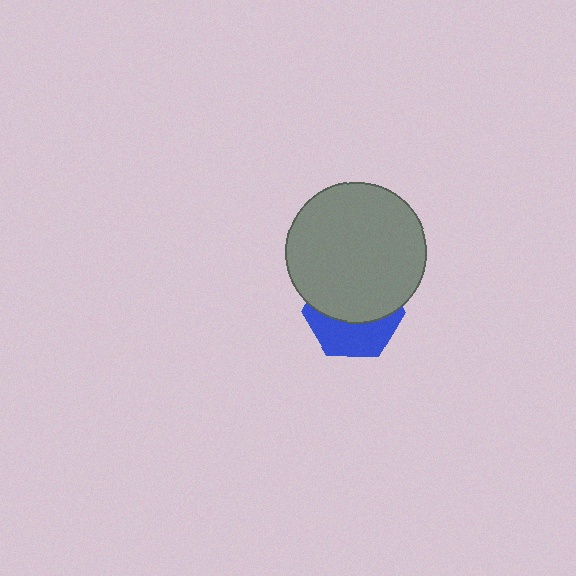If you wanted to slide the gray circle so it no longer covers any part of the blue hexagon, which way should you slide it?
Slide it up — that is the most direct way to separate the two shapes.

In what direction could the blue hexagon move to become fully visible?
The blue hexagon could move down. That would shift it out from behind the gray circle entirely.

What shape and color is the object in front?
The object in front is a gray circle.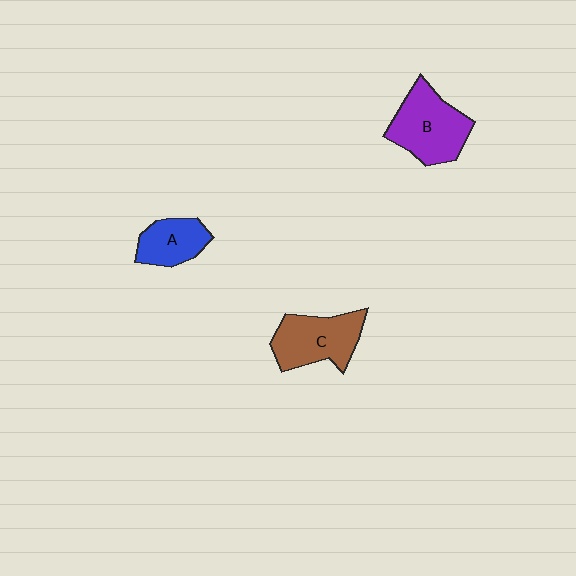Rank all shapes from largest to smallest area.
From largest to smallest: B (purple), C (brown), A (blue).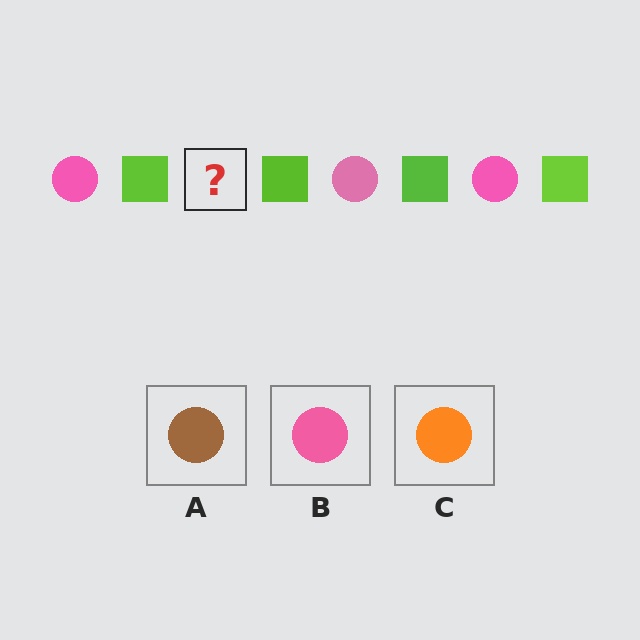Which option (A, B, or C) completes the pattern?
B.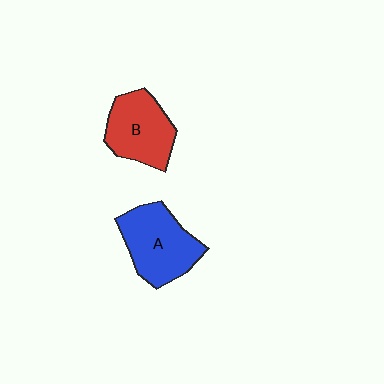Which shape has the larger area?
Shape A (blue).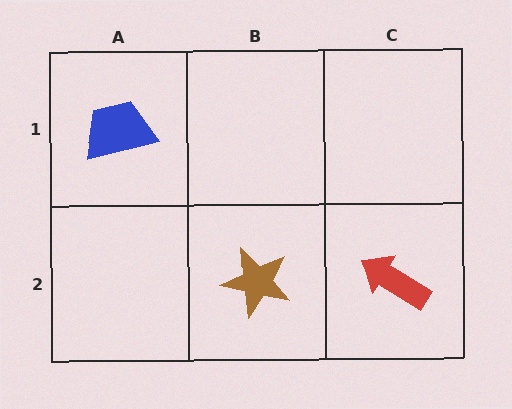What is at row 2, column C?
A red arrow.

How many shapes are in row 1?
1 shape.